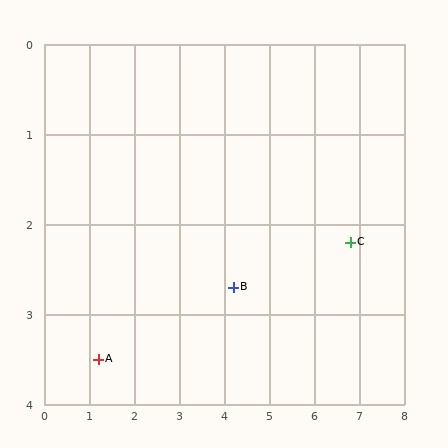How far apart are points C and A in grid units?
Points C and A are about 5.7 grid units apart.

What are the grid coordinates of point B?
Point B is at approximately (4.2, 2.7).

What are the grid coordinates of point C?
Point C is at approximately (6.8, 2.2).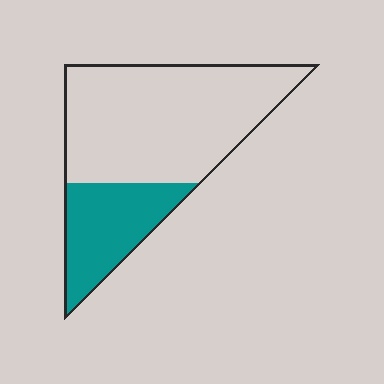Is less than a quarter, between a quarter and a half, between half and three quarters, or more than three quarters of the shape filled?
Between a quarter and a half.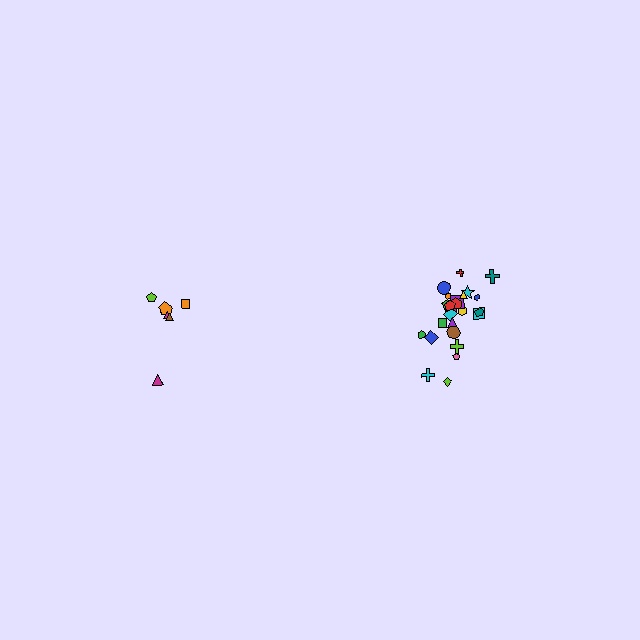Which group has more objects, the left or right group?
The right group.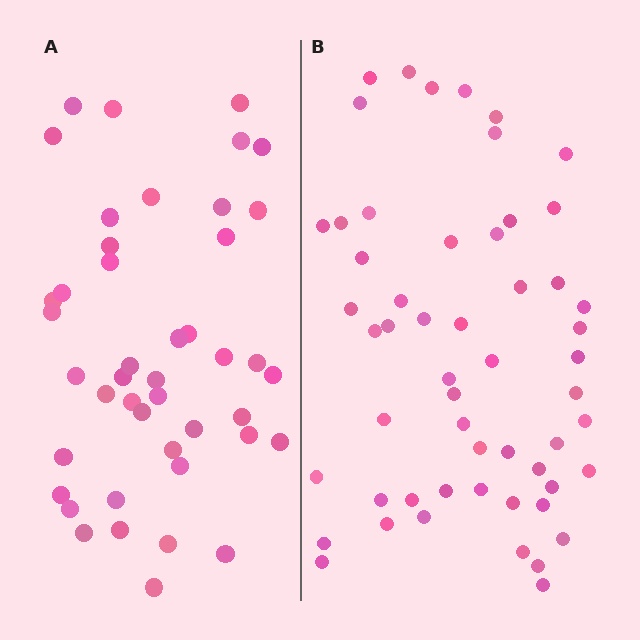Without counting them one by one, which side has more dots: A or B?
Region B (the right region) has more dots.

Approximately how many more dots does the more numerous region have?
Region B has roughly 12 or so more dots than region A.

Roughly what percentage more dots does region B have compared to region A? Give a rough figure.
About 25% more.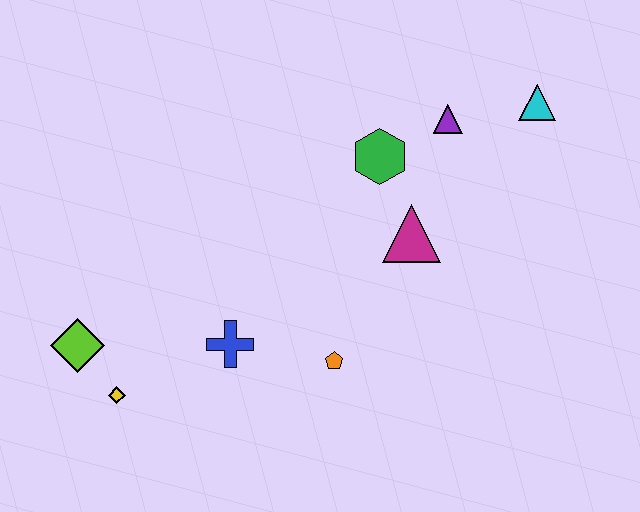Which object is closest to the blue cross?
The orange pentagon is closest to the blue cross.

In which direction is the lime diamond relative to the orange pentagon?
The lime diamond is to the left of the orange pentagon.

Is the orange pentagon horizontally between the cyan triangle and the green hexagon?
No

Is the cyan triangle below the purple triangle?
No